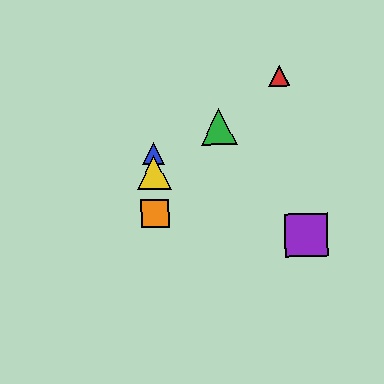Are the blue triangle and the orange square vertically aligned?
Yes, both are at x≈153.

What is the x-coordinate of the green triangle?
The green triangle is at x≈219.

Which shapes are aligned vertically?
The blue triangle, the yellow triangle, the orange square are aligned vertically.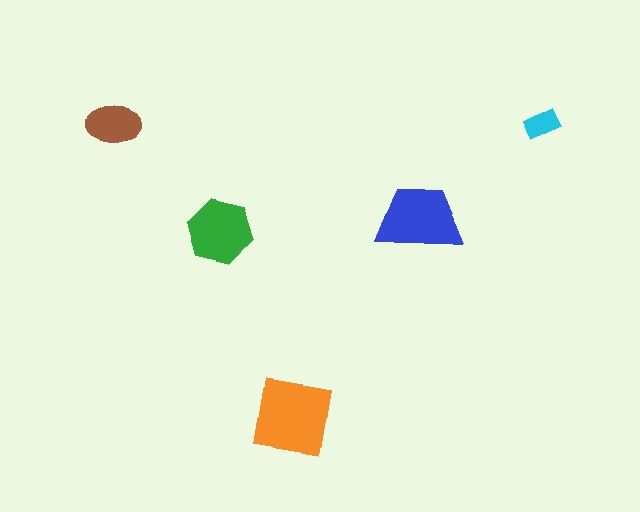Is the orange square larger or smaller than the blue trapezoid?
Larger.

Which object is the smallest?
The cyan rectangle.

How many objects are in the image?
There are 5 objects in the image.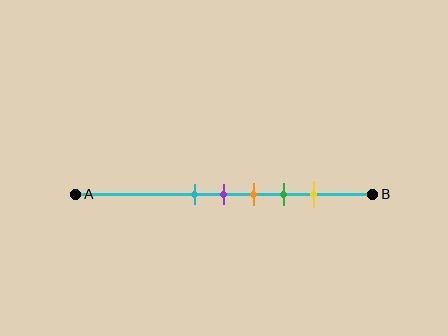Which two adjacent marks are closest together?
The cyan and purple marks are the closest adjacent pair.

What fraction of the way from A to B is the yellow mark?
The yellow mark is approximately 80% (0.8) of the way from A to B.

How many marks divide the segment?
There are 5 marks dividing the segment.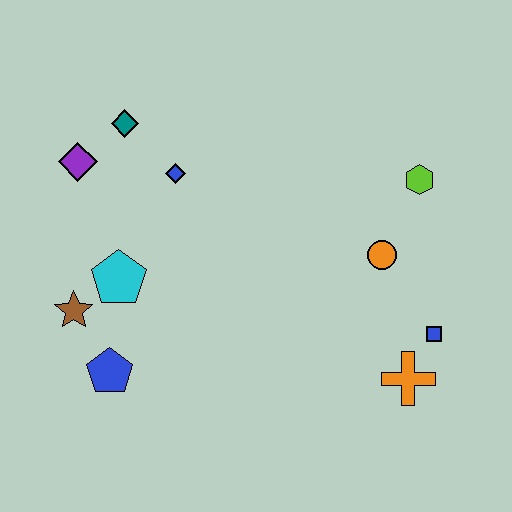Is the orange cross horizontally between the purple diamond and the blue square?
Yes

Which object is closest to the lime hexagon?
The orange circle is closest to the lime hexagon.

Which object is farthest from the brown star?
The lime hexagon is farthest from the brown star.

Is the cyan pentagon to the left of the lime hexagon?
Yes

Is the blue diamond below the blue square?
No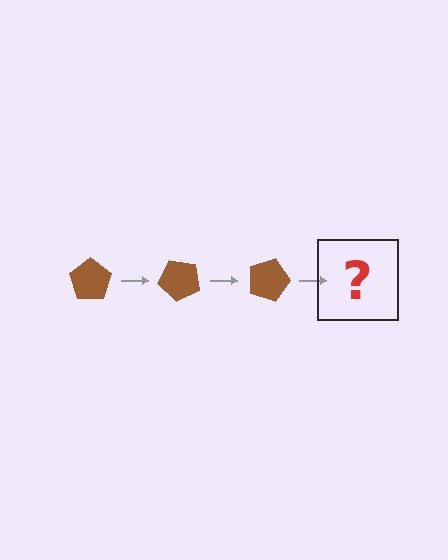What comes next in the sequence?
The next element should be a brown pentagon rotated 135 degrees.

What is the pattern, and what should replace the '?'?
The pattern is that the pentagon rotates 45 degrees each step. The '?' should be a brown pentagon rotated 135 degrees.